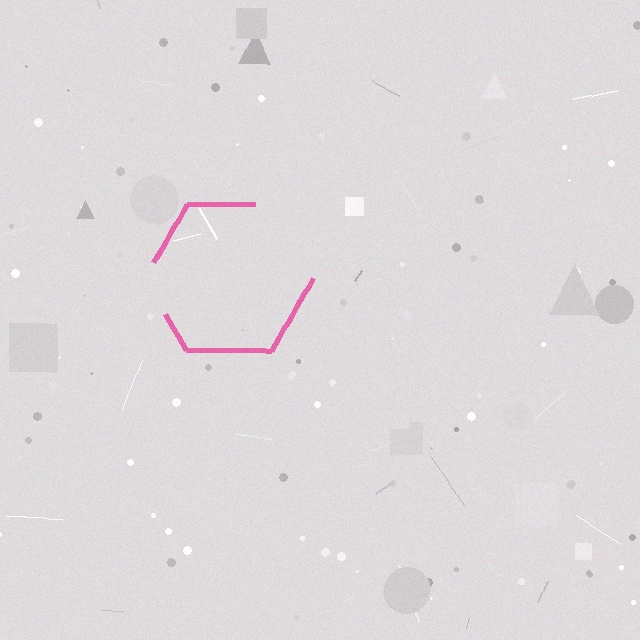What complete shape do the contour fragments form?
The contour fragments form a hexagon.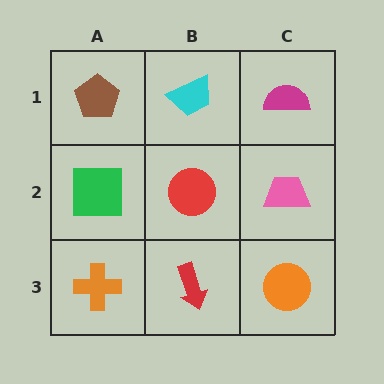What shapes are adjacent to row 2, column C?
A magenta semicircle (row 1, column C), an orange circle (row 3, column C), a red circle (row 2, column B).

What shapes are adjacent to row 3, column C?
A pink trapezoid (row 2, column C), a red arrow (row 3, column B).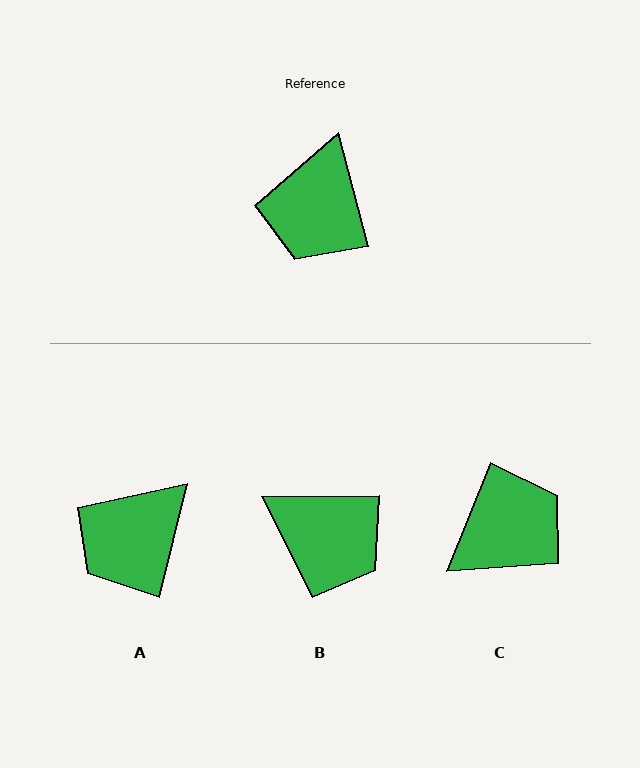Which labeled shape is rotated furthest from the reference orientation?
C, about 143 degrees away.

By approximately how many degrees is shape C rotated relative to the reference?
Approximately 143 degrees counter-clockwise.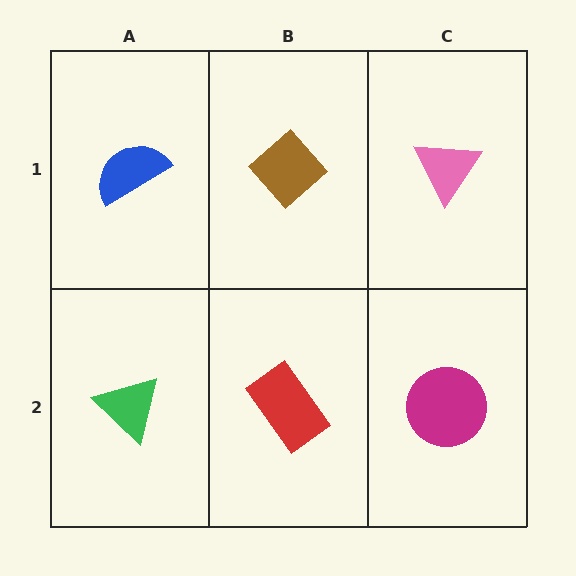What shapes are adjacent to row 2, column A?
A blue semicircle (row 1, column A), a red rectangle (row 2, column B).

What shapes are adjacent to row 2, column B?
A brown diamond (row 1, column B), a green triangle (row 2, column A), a magenta circle (row 2, column C).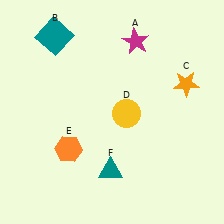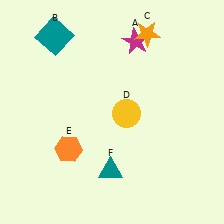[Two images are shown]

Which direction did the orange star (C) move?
The orange star (C) moved up.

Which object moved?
The orange star (C) moved up.